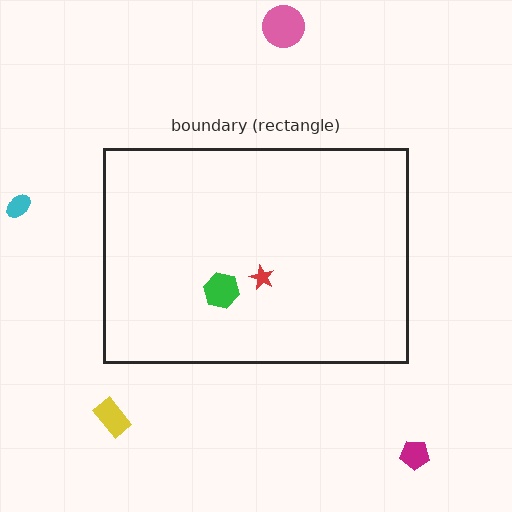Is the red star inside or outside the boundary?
Inside.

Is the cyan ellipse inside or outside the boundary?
Outside.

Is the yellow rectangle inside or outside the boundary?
Outside.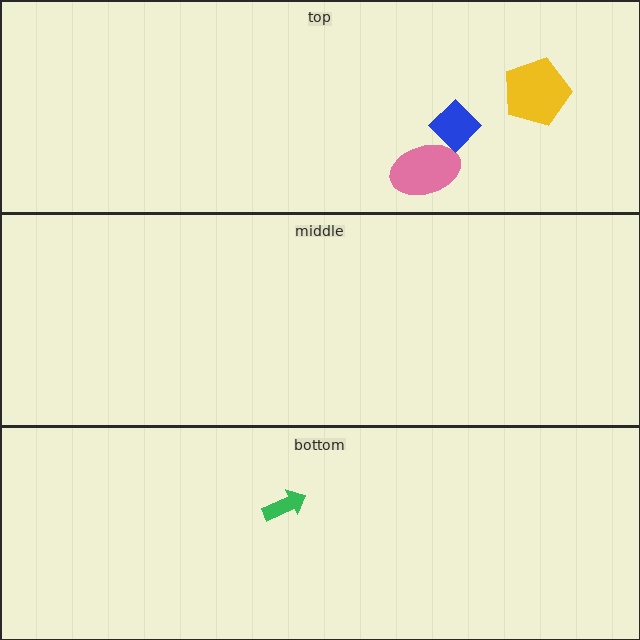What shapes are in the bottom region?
The green arrow.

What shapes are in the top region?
The pink ellipse, the blue diamond, the yellow pentagon.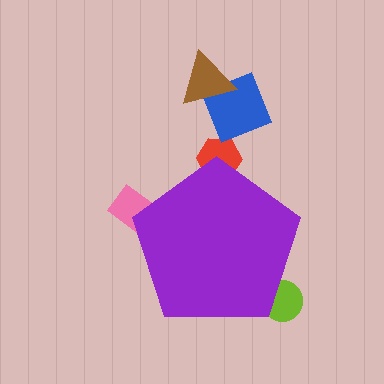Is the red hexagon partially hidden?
Yes, the red hexagon is partially hidden behind the purple pentagon.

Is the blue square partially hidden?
No, the blue square is fully visible.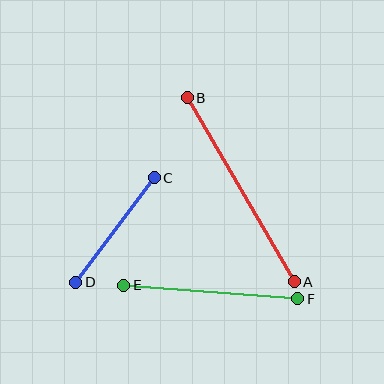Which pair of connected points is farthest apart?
Points A and B are farthest apart.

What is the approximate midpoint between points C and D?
The midpoint is at approximately (115, 230) pixels.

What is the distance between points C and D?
The distance is approximately 131 pixels.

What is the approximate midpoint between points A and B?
The midpoint is at approximately (241, 190) pixels.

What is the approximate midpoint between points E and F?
The midpoint is at approximately (211, 292) pixels.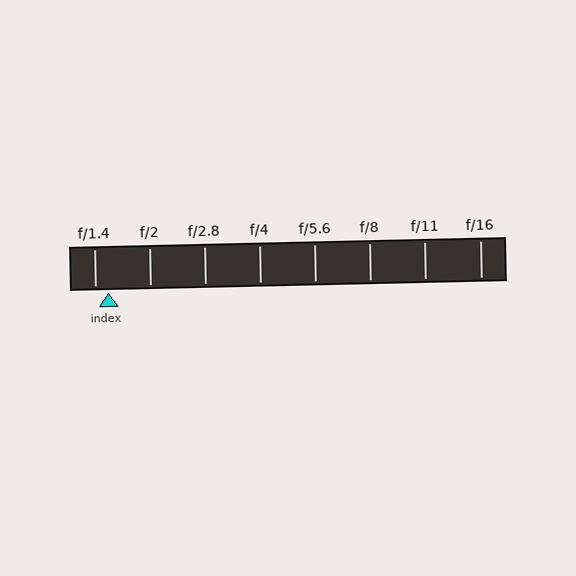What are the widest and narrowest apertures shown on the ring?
The widest aperture shown is f/1.4 and the narrowest is f/16.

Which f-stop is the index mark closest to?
The index mark is closest to f/1.4.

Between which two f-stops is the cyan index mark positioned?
The index mark is between f/1.4 and f/2.